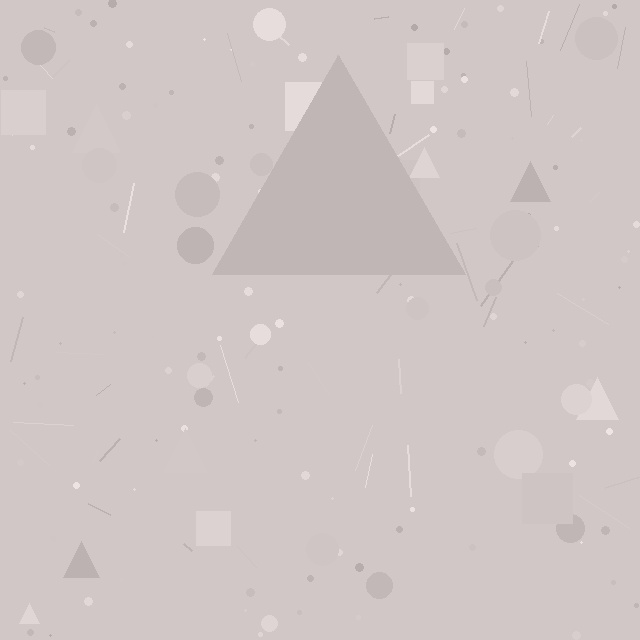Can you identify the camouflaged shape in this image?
The camouflaged shape is a triangle.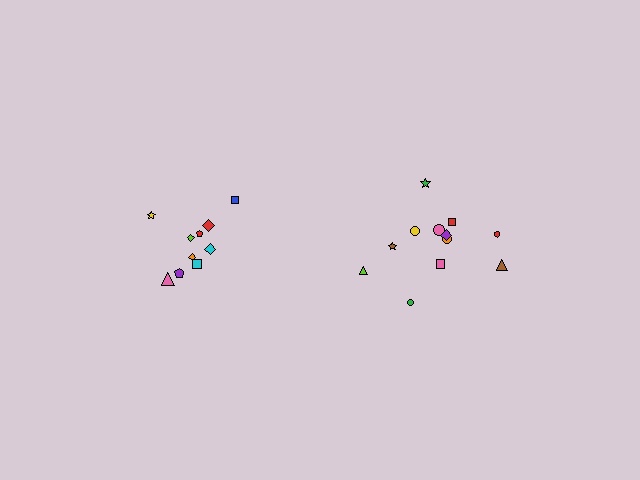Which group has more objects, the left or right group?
The right group.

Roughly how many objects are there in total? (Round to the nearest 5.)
Roughly 20 objects in total.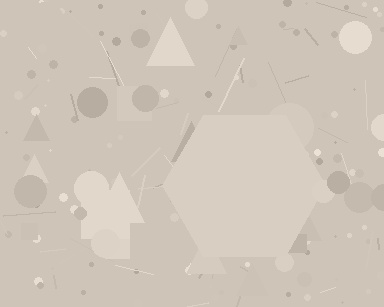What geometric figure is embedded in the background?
A hexagon is embedded in the background.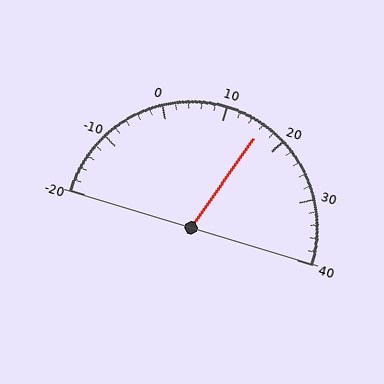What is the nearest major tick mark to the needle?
The nearest major tick mark is 20.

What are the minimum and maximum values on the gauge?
The gauge ranges from -20 to 40.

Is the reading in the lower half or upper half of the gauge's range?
The reading is in the upper half of the range (-20 to 40).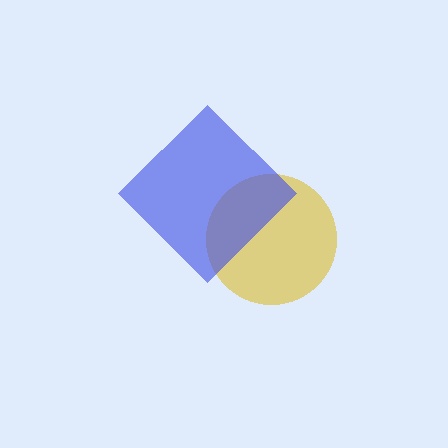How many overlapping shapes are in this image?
There are 2 overlapping shapes in the image.